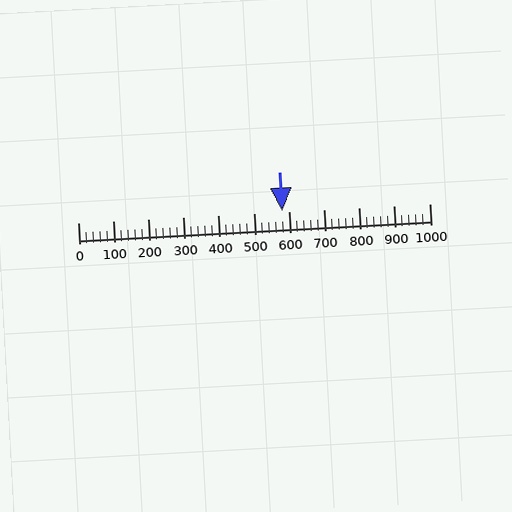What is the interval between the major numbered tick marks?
The major tick marks are spaced 100 units apart.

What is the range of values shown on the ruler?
The ruler shows values from 0 to 1000.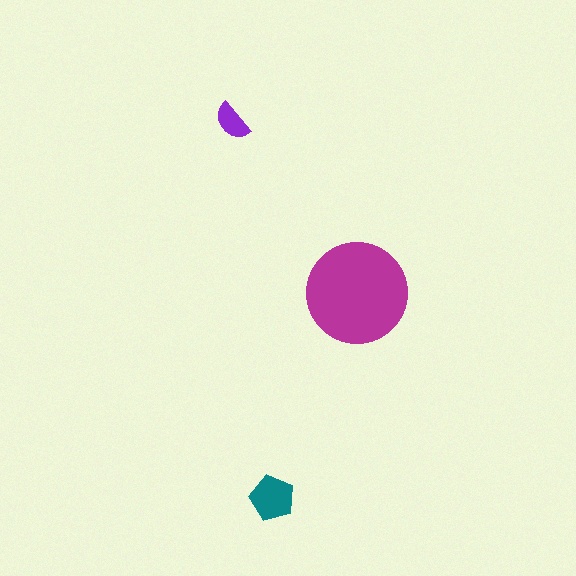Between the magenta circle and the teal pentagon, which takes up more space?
The magenta circle.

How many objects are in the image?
There are 3 objects in the image.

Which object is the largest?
The magenta circle.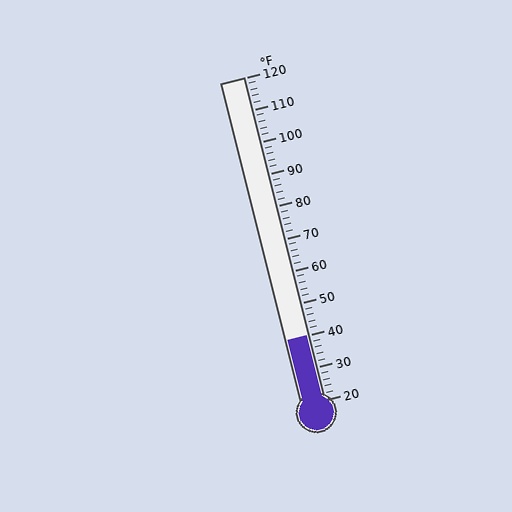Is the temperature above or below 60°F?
The temperature is below 60°F.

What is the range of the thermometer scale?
The thermometer scale ranges from 20°F to 120°F.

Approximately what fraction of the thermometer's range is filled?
The thermometer is filled to approximately 20% of its range.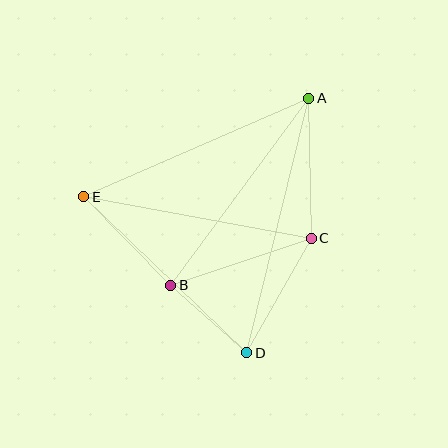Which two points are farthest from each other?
Points A and D are farthest from each other.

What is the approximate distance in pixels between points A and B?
The distance between A and B is approximately 232 pixels.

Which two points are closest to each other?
Points B and D are closest to each other.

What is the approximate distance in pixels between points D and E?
The distance between D and E is approximately 226 pixels.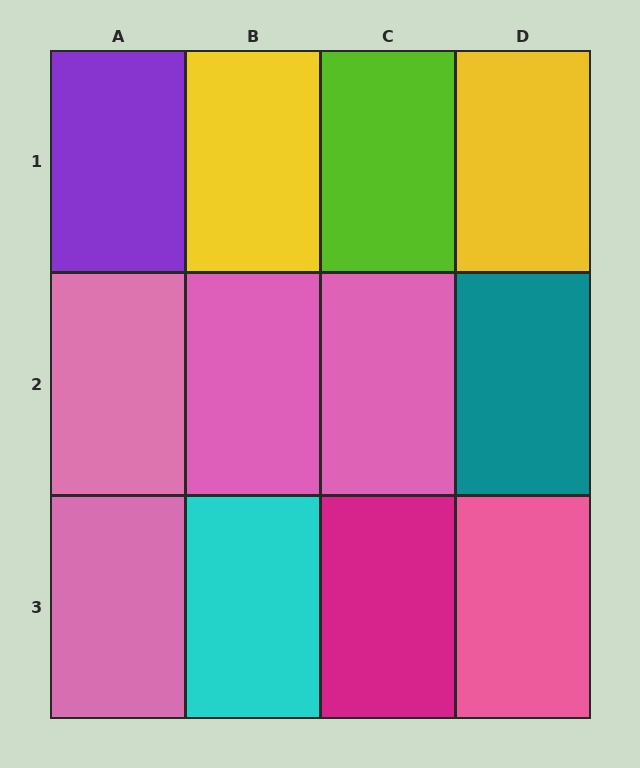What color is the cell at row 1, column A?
Purple.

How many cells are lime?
1 cell is lime.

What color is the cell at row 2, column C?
Pink.